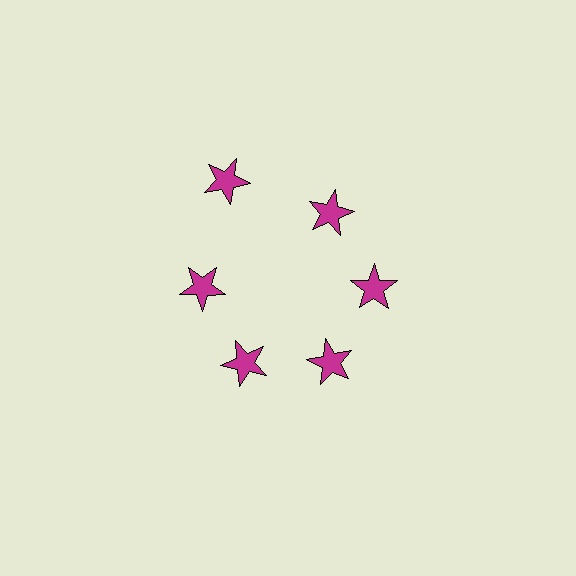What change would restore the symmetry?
The symmetry would be restored by moving it inward, back onto the ring so that all 6 stars sit at equal angles and equal distance from the center.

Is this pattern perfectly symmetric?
No. The 6 magenta stars are arranged in a ring, but one element near the 11 o'clock position is pushed outward from the center, breaking the 6-fold rotational symmetry.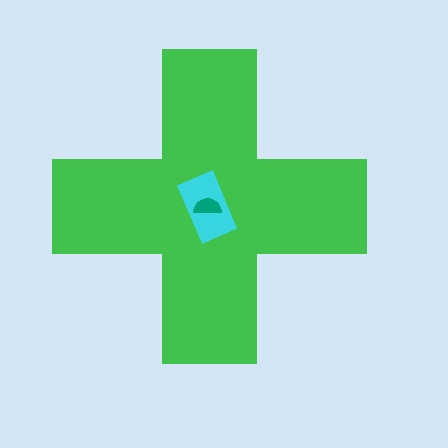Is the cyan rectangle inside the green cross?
Yes.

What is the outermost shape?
The green cross.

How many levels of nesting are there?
3.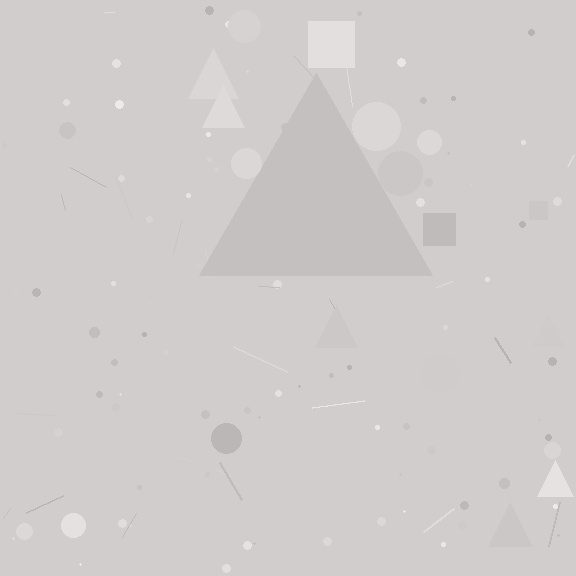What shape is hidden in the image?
A triangle is hidden in the image.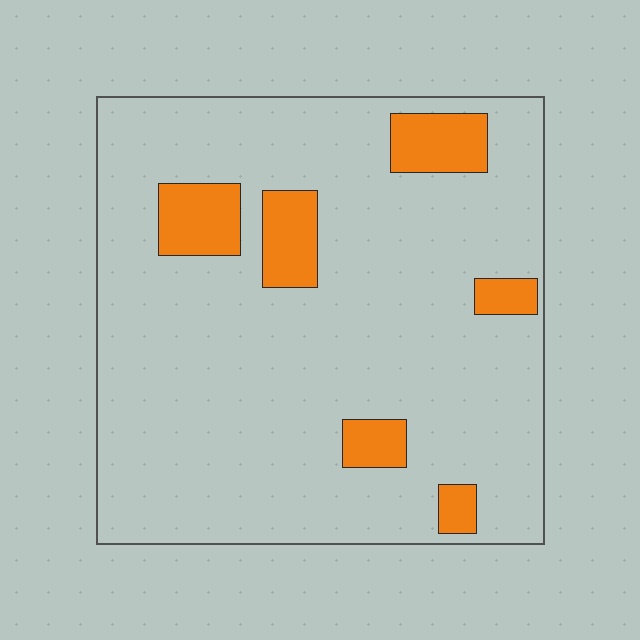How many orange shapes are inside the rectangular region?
6.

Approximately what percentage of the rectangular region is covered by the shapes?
Approximately 10%.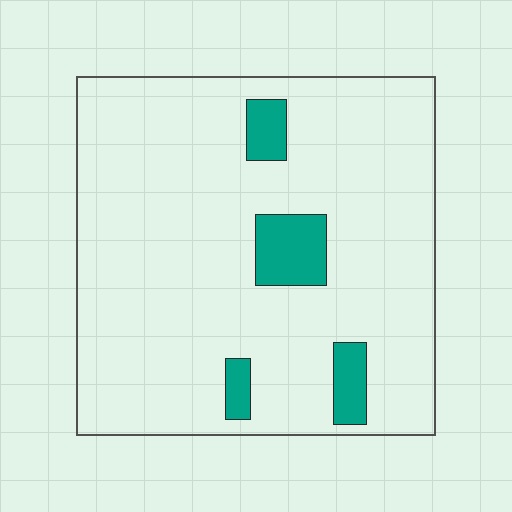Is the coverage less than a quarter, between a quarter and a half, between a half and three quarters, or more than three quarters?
Less than a quarter.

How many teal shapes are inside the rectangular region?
4.